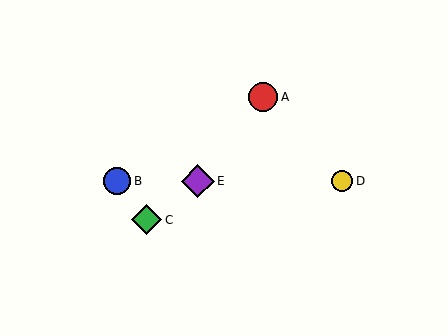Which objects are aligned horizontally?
Objects B, D, E are aligned horizontally.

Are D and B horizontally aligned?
Yes, both are at y≈181.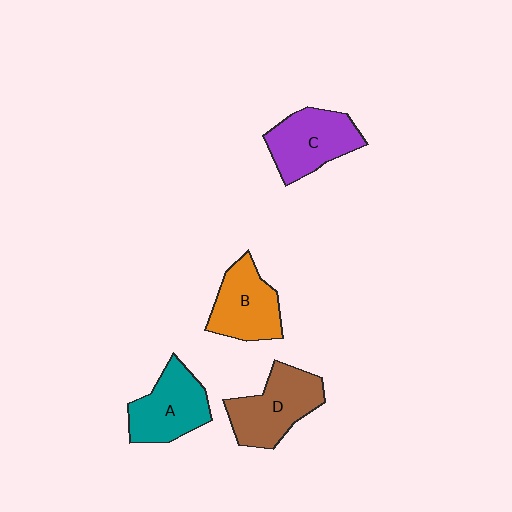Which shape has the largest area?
Shape D (brown).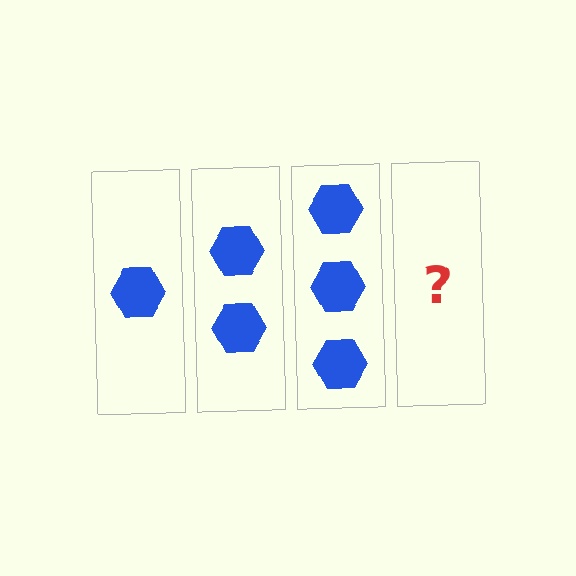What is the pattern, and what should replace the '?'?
The pattern is that each step adds one more hexagon. The '?' should be 4 hexagons.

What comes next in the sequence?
The next element should be 4 hexagons.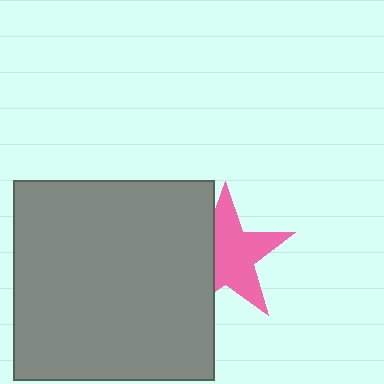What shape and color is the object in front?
The object in front is a gray square.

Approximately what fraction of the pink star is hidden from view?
Roughly 36% of the pink star is hidden behind the gray square.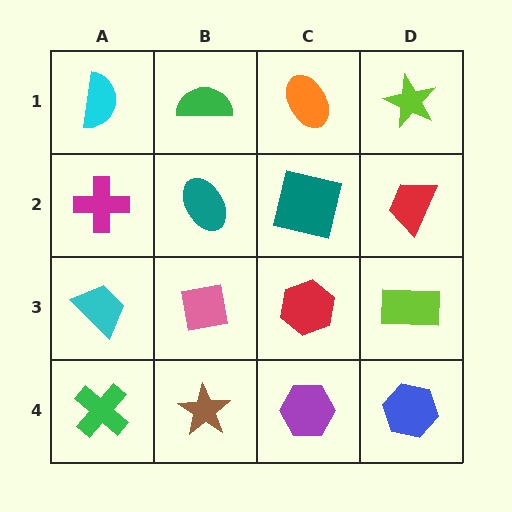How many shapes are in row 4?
4 shapes.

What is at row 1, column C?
An orange ellipse.